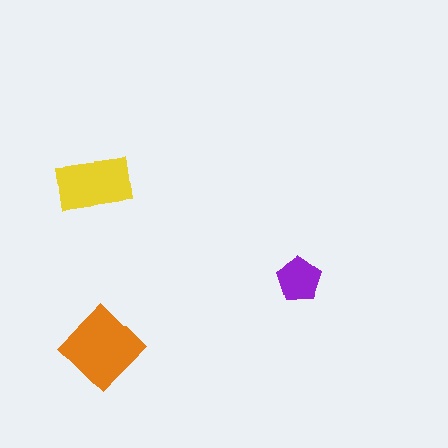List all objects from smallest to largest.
The purple pentagon, the yellow rectangle, the orange diamond.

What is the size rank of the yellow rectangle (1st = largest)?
2nd.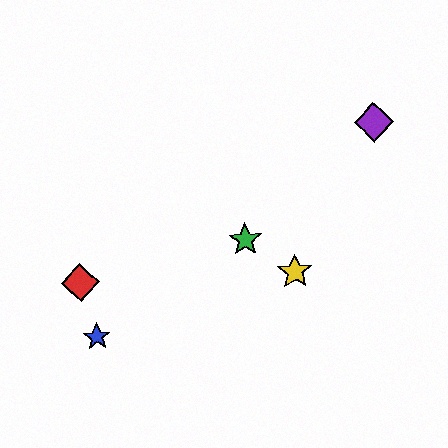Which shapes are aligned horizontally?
The red diamond, the yellow star are aligned horizontally.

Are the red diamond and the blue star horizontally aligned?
No, the red diamond is at y≈282 and the blue star is at y≈337.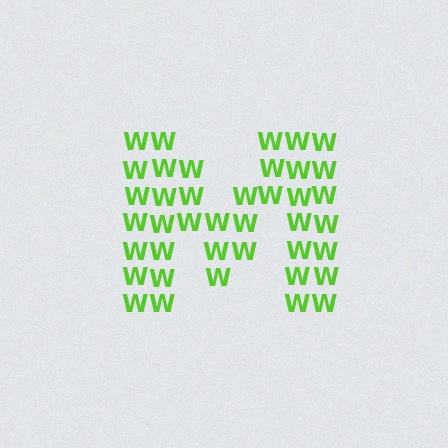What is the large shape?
The large shape is the letter M.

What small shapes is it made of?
It is made of small letter W's.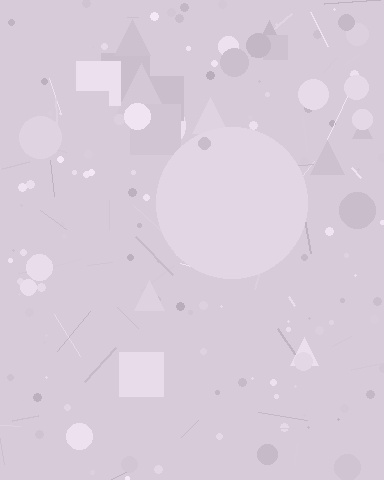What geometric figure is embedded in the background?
A circle is embedded in the background.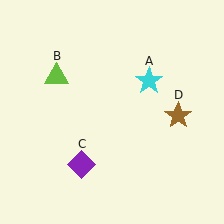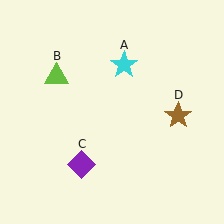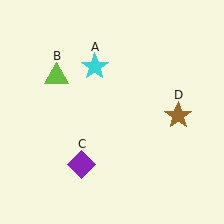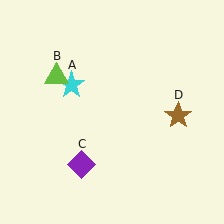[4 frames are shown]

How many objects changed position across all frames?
1 object changed position: cyan star (object A).